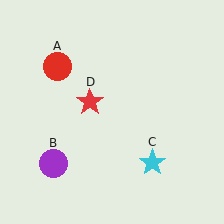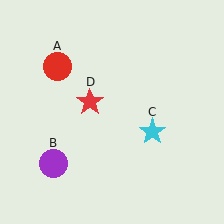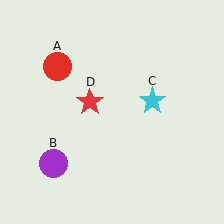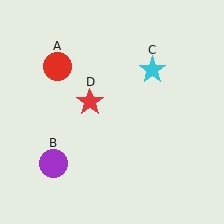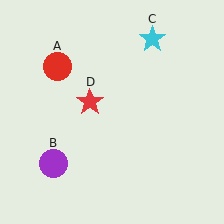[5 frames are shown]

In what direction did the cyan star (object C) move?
The cyan star (object C) moved up.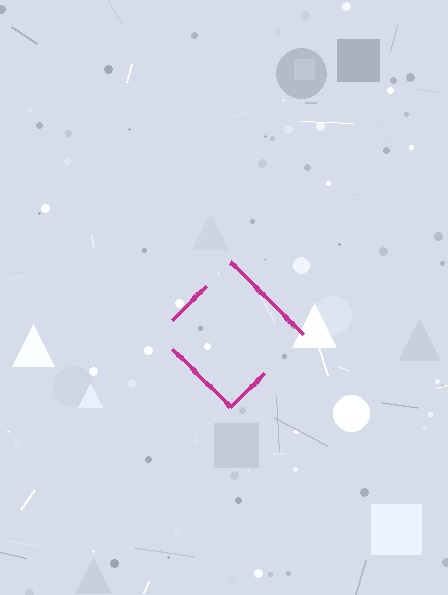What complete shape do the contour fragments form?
The contour fragments form a diamond.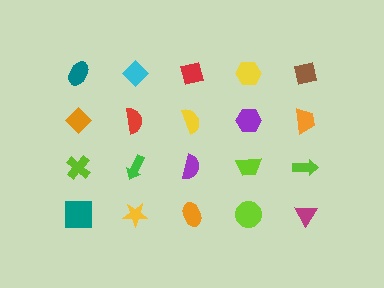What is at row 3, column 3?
A purple semicircle.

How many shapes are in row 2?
5 shapes.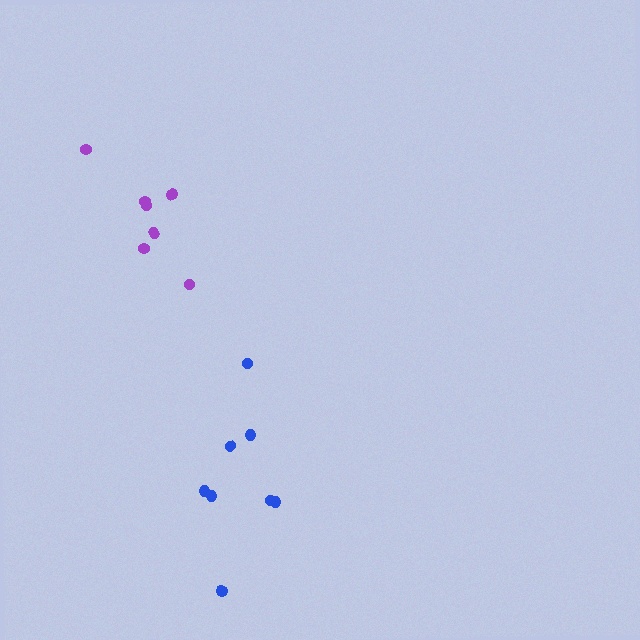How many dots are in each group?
Group 1: 8 dots, Group 2: 7 dots (15 total).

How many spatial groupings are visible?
There are 2 spatial groupings.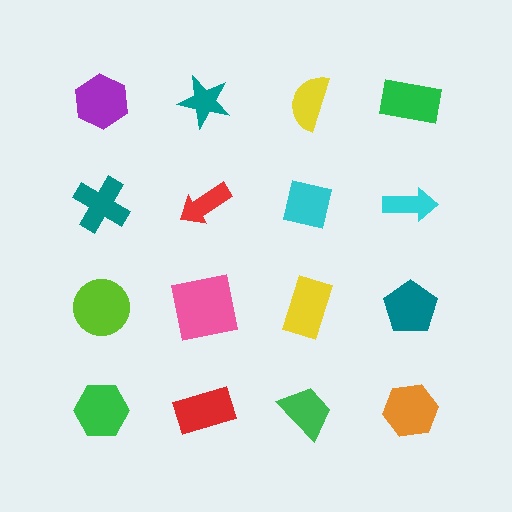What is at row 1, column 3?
A yellow semicircle.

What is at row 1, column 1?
A purple hexagon.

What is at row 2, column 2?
A red arrow.